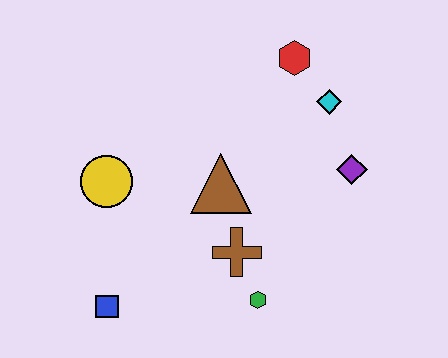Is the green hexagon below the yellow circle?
Yes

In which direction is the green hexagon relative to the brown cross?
The green hexagon is below the brown cross.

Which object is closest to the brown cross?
The green hexagon is closest to the brown cross.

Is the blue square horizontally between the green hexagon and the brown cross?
No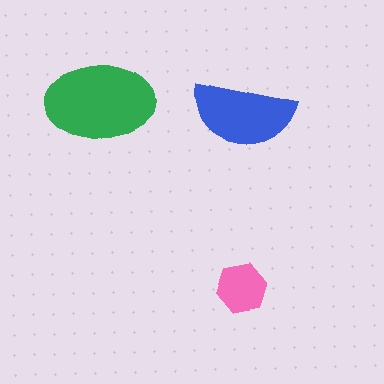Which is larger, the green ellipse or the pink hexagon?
The green ellipse.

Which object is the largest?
The green ellipse.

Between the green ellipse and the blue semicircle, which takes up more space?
The green ellipse.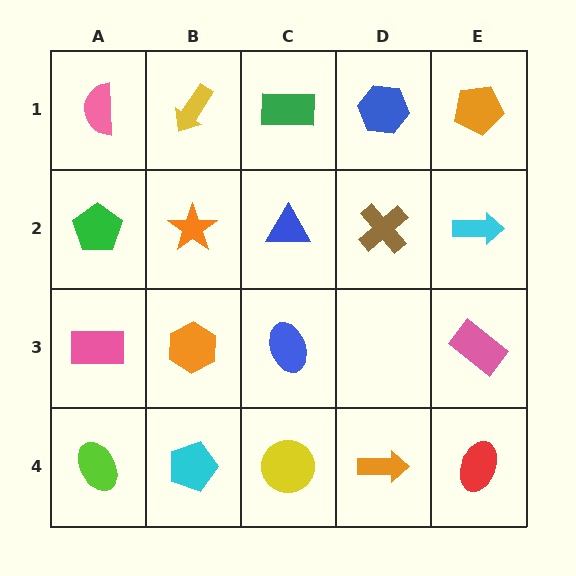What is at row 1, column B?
A yellow arrow.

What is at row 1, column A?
A pink semicircle.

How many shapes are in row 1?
5 shapes.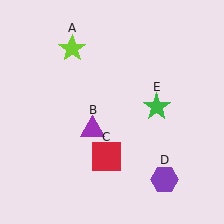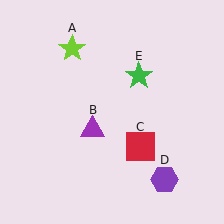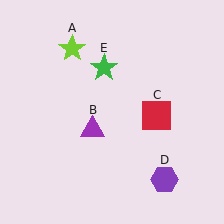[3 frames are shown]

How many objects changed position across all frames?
2 objects changed position: red square (object C), green star (object E).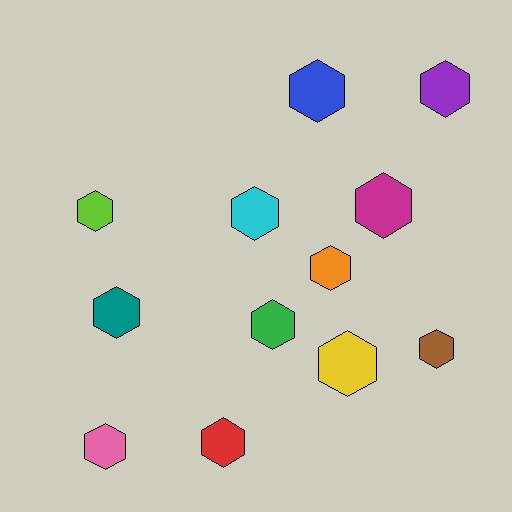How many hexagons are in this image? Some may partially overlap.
There are 12 hexagons.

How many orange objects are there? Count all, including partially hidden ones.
There is 1 orange object.